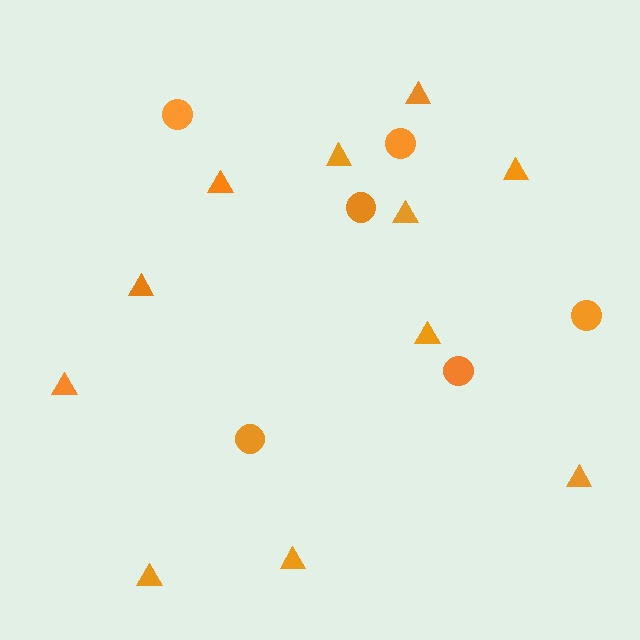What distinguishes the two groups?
There are 2 groups: one group of circles (6) and one group of triangles (11).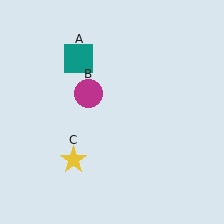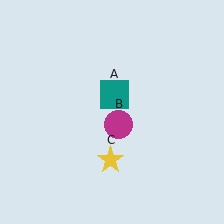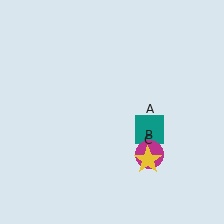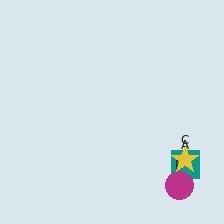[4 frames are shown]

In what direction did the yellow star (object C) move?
The yellow star (object C) moved right.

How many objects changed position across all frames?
3 objects changed position: teal square (object A), magenta circle (object B), yellow star (object C).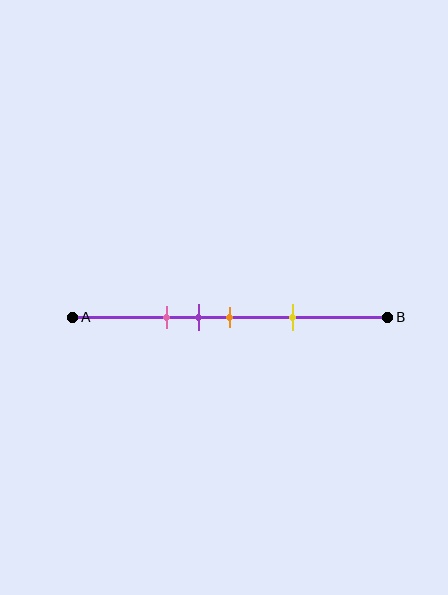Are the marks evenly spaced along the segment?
No, the marks are not evenly spaced.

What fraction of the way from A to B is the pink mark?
The pink mark is approximately 30% (0.3) of the way from A to B.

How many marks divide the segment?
There are 4 marks dividing the segment.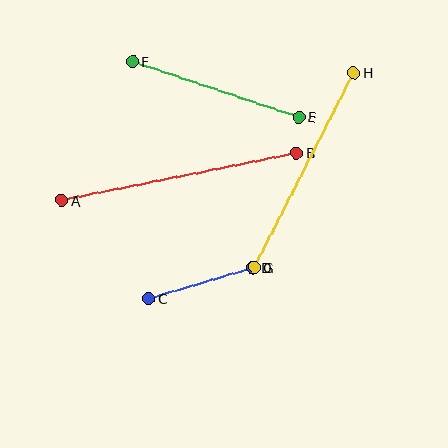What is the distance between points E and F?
The distance is approximately 175 pixels.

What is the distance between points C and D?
The distance is approximately 108 pixels.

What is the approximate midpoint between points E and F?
The midpoint is at approximately (216, 89) pixels.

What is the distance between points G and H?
The distance is approximately 218 pixels.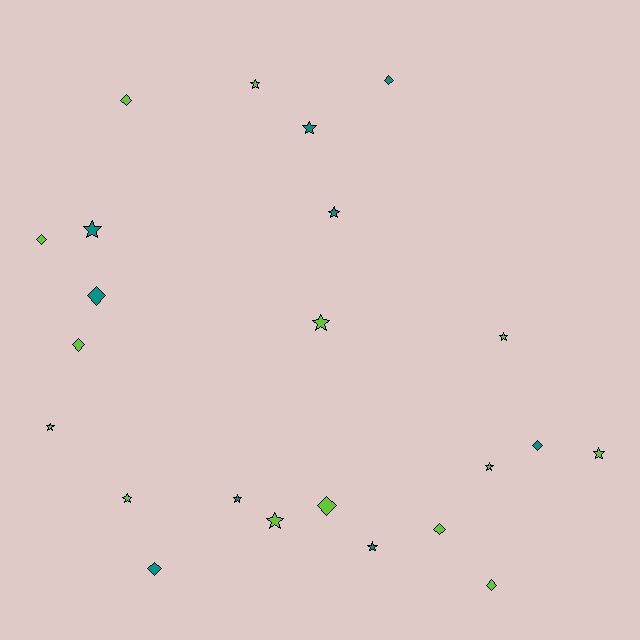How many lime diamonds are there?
There are 6 lime diamonds.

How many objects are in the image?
There are 23 objects.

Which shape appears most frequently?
Star, with 13 objects.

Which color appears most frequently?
Lime, with 14 objects.